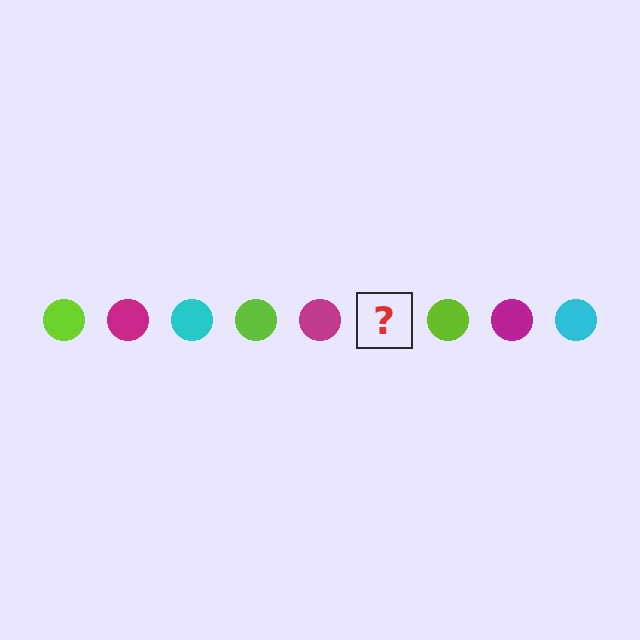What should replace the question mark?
The question mark should be replaced with a cyan circle.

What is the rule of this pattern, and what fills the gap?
The rule is that the pattern cycles through lime, magenta, cyan circles. The gap should be filled with a cyan circle.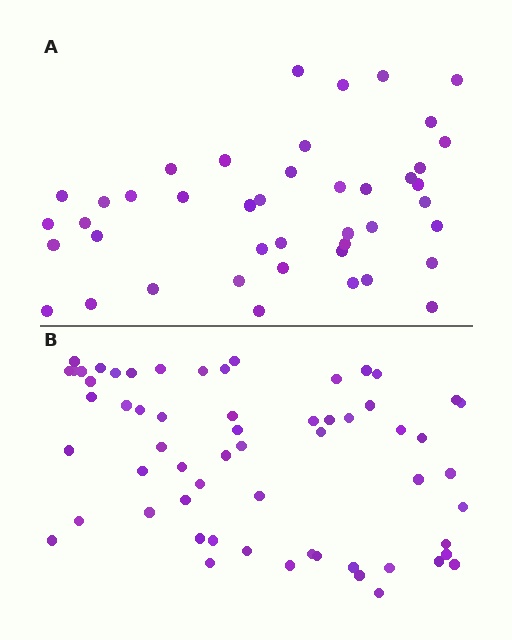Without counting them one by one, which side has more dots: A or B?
Region B (the bottom region) has more dots.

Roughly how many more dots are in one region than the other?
Region B has approximately 15 more dots than region A.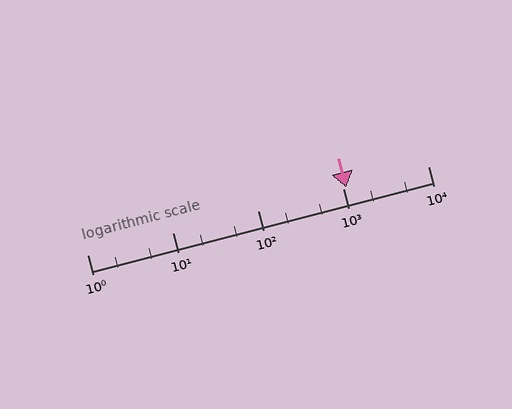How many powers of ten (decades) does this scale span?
The scale spans 4 decades, from 1 to 10000.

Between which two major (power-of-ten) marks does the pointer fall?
The pointer is between 1000 and 10000.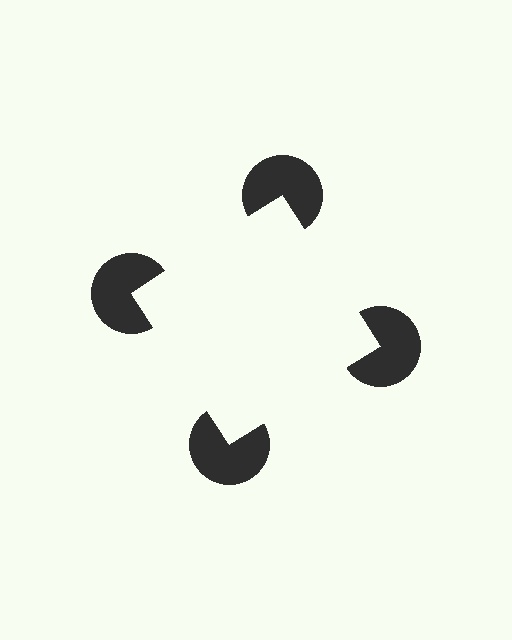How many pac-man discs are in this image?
There are 4 — one at each vertex of the illusory square.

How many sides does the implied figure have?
4 sides.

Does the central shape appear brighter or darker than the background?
It typically appears slightly brighter than the background, even though no actual brightness change is drawn.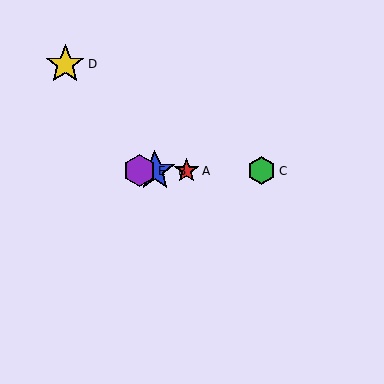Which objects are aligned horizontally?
Objects A, B, C, E are aligned horizontally.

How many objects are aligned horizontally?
4 objects (A, B, C, E) are aligned horizontally.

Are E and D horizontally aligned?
No, E is at y≈171 and D is at y≈64.